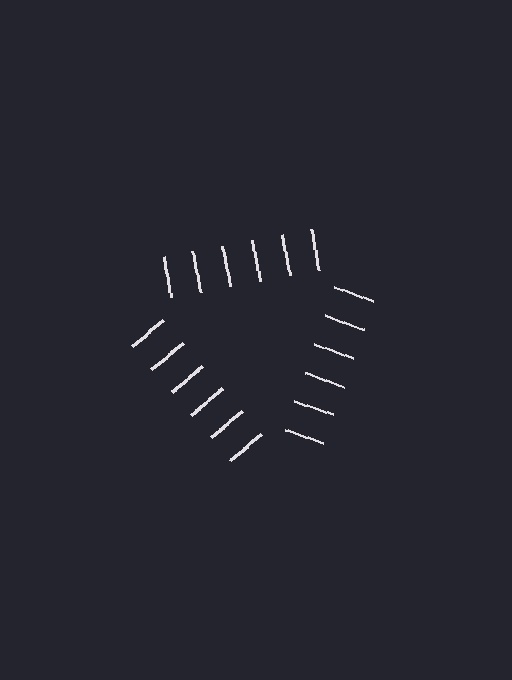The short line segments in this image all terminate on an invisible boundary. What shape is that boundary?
An illusory triangle — the line segments terminate on its edges but no continuous stroke is drawn.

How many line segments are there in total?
18 — 6 along each of the 3 edges.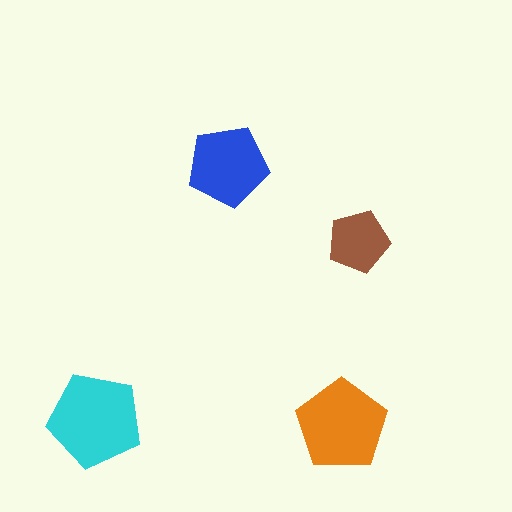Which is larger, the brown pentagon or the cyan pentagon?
The cyan one.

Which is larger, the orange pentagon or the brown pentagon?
The orange one.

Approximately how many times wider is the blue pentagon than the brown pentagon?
About 1.5 times wider.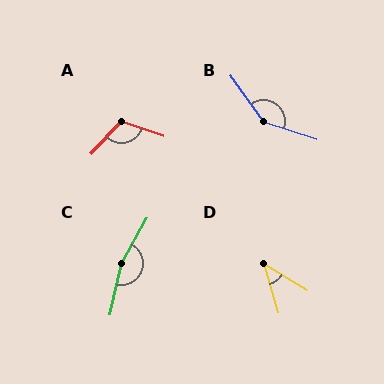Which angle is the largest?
C, at approximately 164 degrees.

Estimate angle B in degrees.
Approximately 143 degrees.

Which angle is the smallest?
D, at approximately 43 degrees.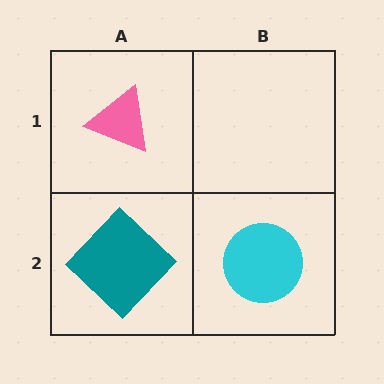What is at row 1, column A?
A pink triangle.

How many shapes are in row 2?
2 shapes.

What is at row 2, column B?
A cyan circle.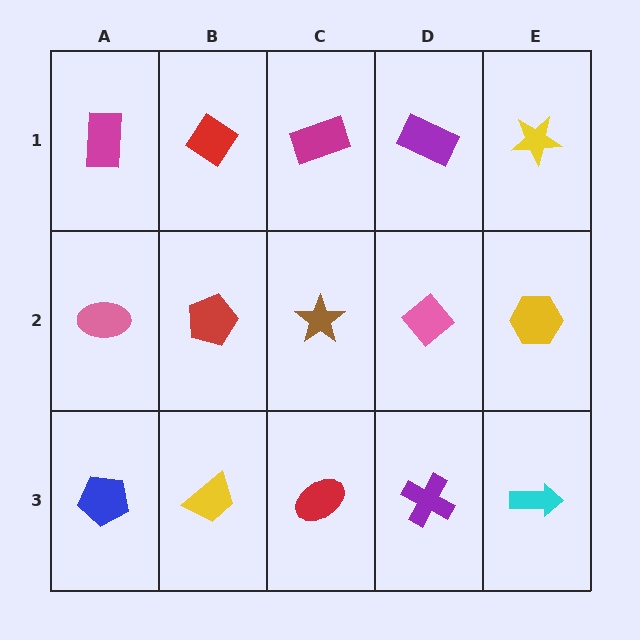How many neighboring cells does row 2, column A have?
3.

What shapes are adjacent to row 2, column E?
A yellow star (row 1, column E), a cyan arrow (row 3, column E), a pink diamond (row 2, column D).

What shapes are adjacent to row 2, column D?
A purple rectangle (row 1, column D), a purple cross (row 3, column D), a brown star (row 2, column C), a yellow hexagon (row 2, column E).